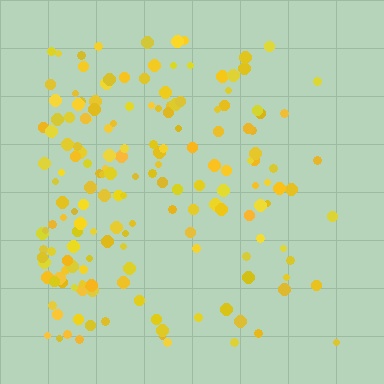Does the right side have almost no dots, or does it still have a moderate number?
Still a moderate number, just noticeably fewer than the left.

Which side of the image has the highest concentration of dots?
The left.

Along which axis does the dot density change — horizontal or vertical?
Horizontal.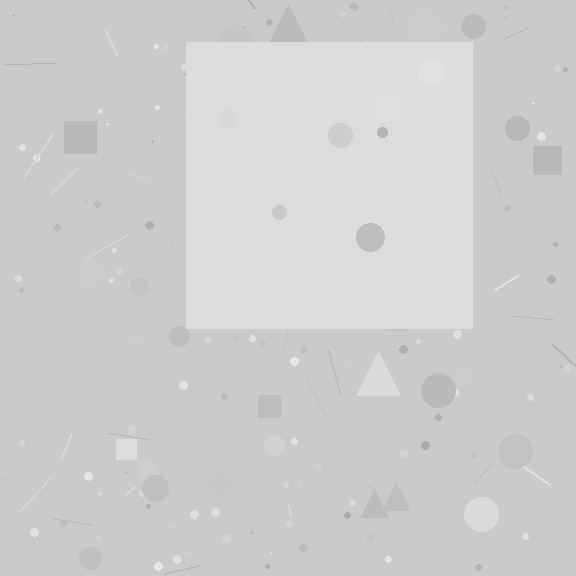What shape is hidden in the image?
A square is hidden in the image.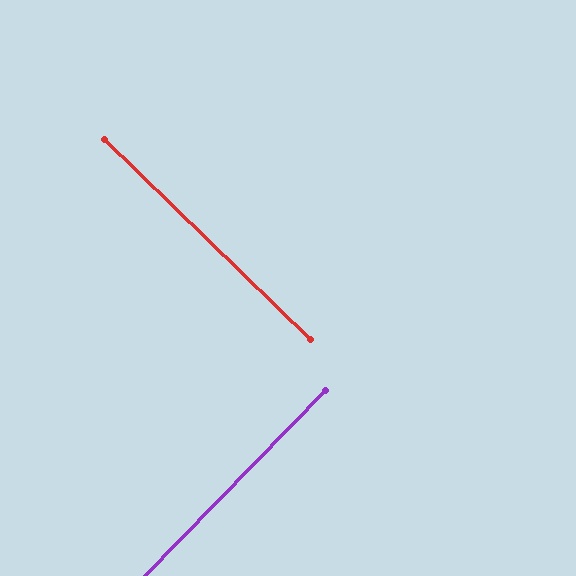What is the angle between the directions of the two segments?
Approximately 90 degrees.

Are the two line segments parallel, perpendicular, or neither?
Perpendicular — they meet at approximately 90°.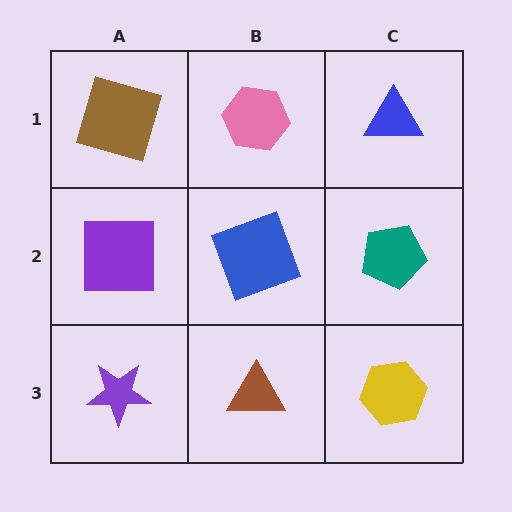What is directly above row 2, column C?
A blue triangle.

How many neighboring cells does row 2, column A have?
3.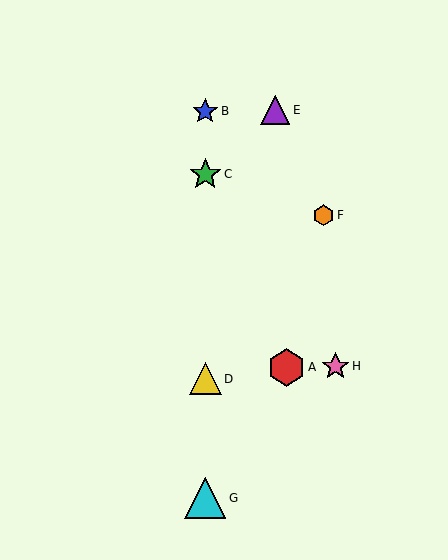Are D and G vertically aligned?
Yes, both are at x≈205.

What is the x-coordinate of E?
Object E is at x≈275.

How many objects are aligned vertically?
4 objects (B, C, D, G) are aligned vertically.